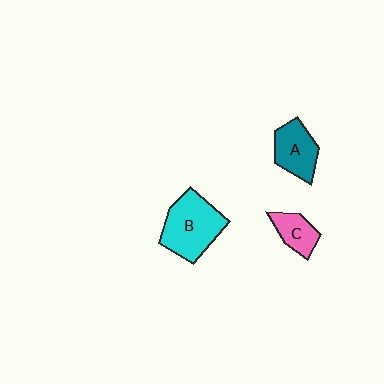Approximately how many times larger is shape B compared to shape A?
Approximately 1.5 times.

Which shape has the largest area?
Shape B (cyan).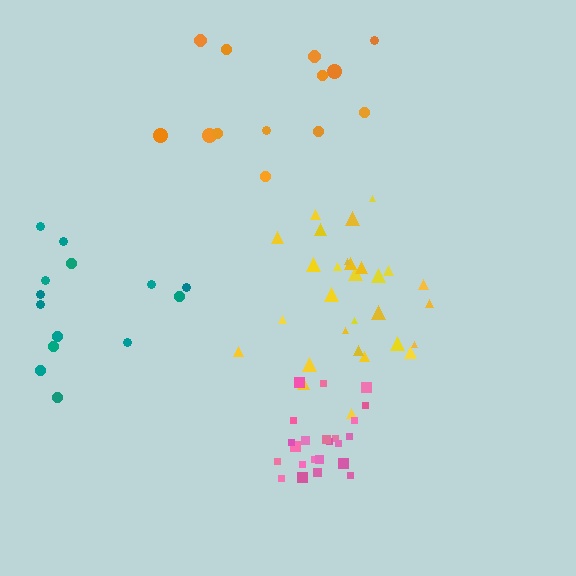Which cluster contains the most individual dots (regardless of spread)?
Yellow (29).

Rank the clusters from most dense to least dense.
pink, yellow, teal, orange.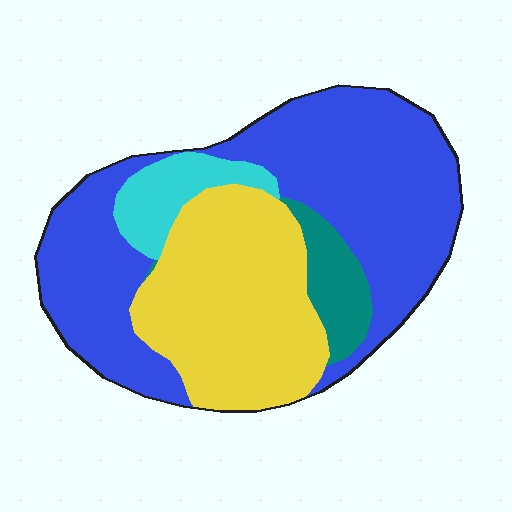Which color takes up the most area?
Blue, at roughly 50%.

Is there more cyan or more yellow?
Yellow.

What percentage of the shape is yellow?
Yellow covers 33% of the shape.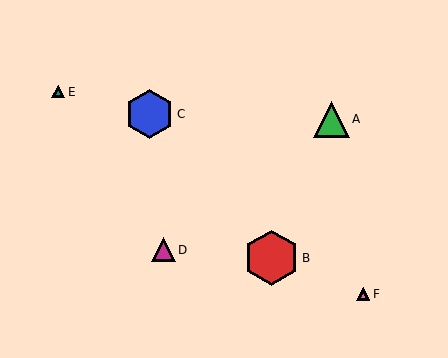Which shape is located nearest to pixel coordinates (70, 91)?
The teal triangle (labeled E) at (58, 92) is nearest to that location.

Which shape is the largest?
The red hexagon (labeled B) is the largest.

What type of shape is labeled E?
Shape E is a teal triangle.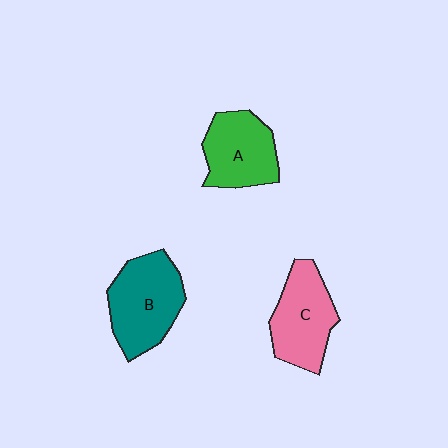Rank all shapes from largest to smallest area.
From largest to smallest: B (teal), C (pink), A (green).